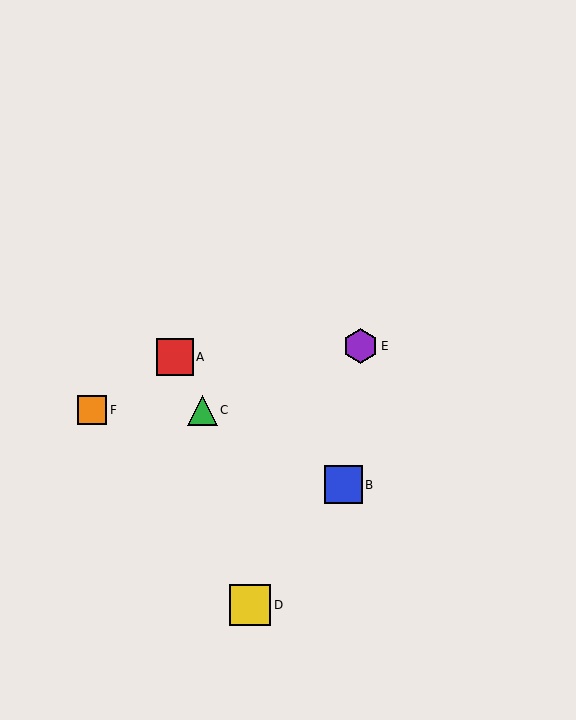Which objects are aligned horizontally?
Objects C, F are aligned horizontally.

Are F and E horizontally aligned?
No, F is at y≈410 and E is at y≈346.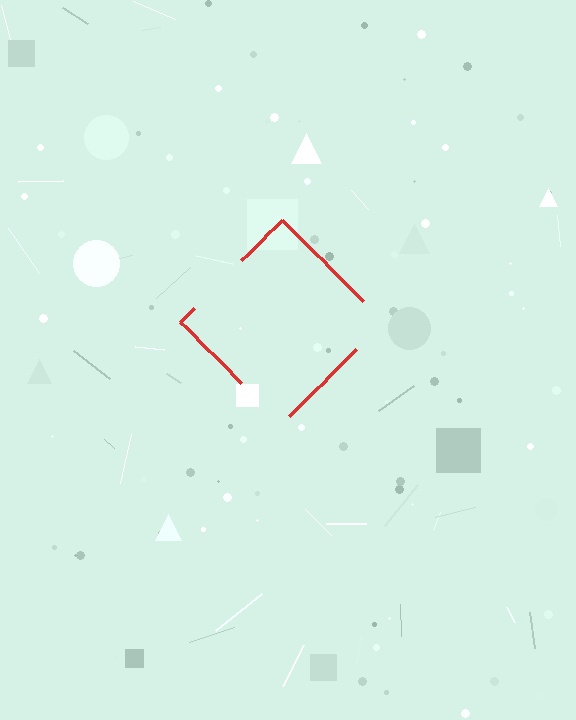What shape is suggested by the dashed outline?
The dashed outline suggests a diamond.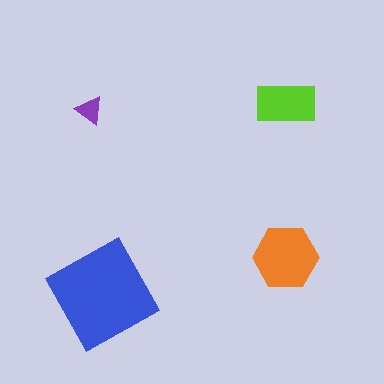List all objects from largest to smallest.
The blue diamond, the orange hexagon, the lime rectangle, the purple triangle.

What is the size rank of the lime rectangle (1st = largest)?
3rd.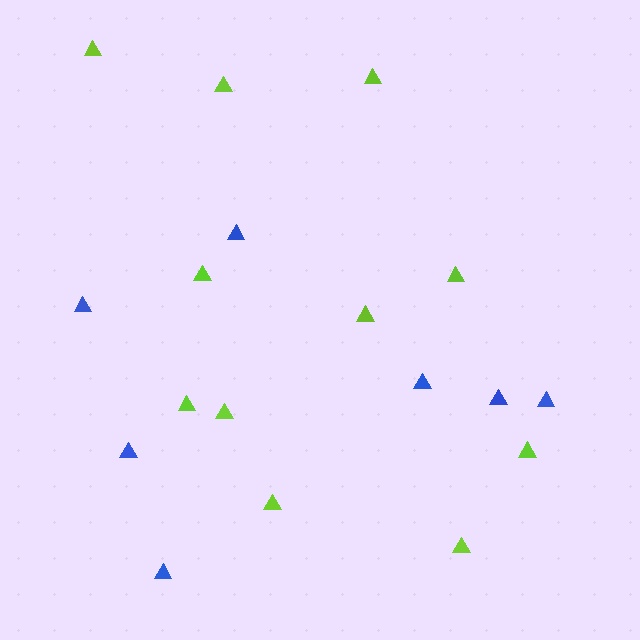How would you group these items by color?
There are 2 groups: one group of blue triangles (7) and one group of lime triangles (11).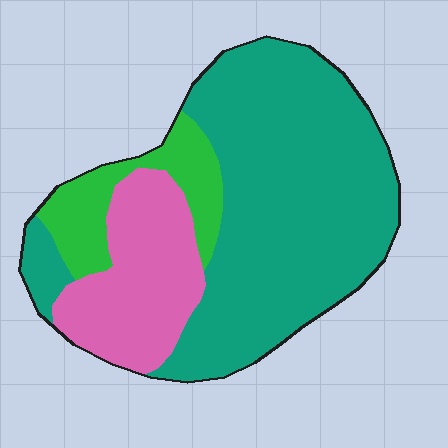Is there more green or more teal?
Teal.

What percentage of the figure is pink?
Pink takes up about one quarter (1/4) of the figure.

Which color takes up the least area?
Green, at roughly 15%.